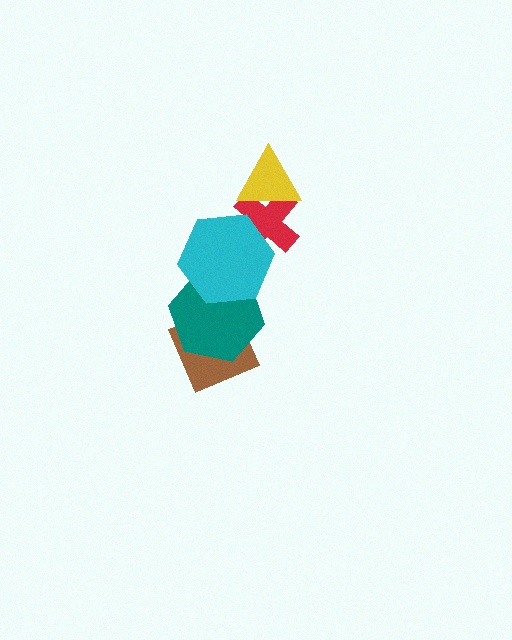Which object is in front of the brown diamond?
The teal hexagon is in front of the brown diamond.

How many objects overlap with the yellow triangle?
1 object overlaps with the yellow triangle.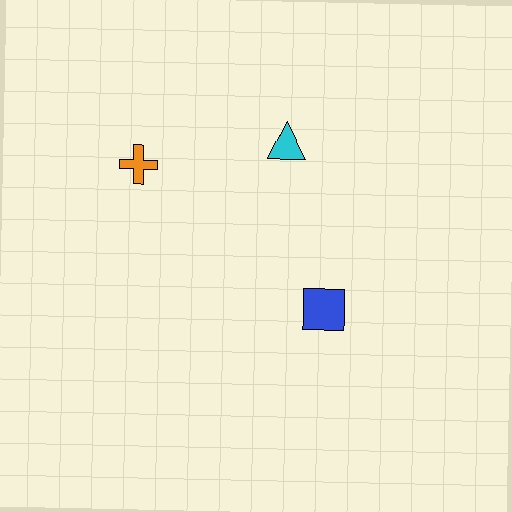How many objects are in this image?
There are 3 objects.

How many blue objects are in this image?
There is 1 blue object.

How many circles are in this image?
There are no circles.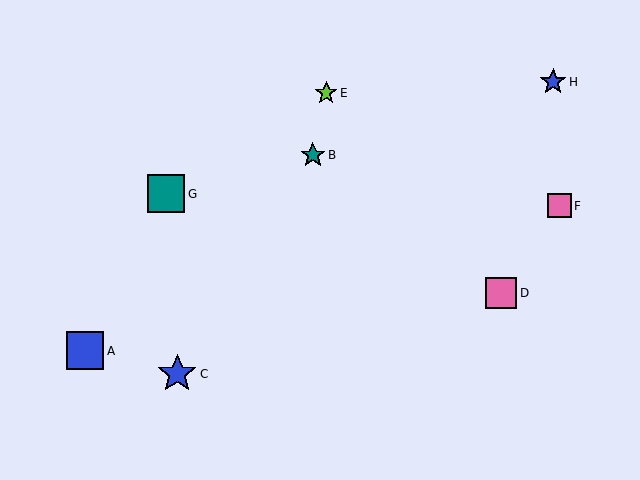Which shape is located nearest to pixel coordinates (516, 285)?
The pink square (labeled D) at (501, 293) is nearest to that location.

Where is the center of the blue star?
The center of the blue star is at (553, 82).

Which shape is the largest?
The blue star (labeled C) is the largest.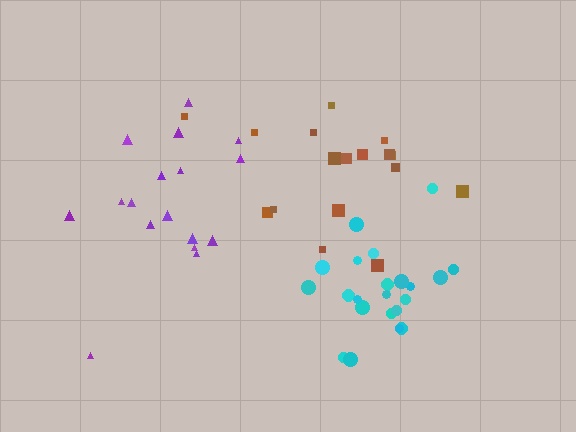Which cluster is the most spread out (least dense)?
Brown.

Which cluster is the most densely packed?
Cyan.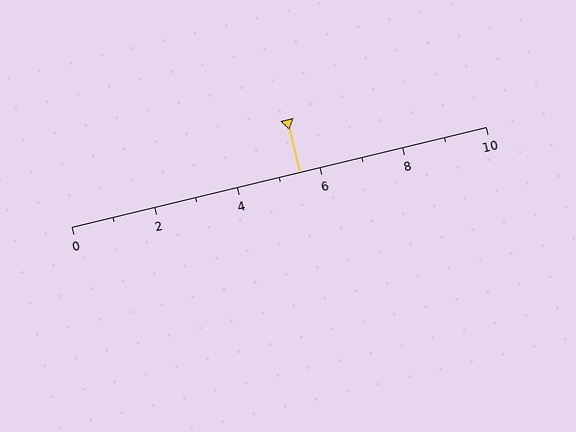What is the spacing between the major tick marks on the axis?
The major ticks are spaced 2 apart.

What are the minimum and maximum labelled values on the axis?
The axis runs from 0 to 10.